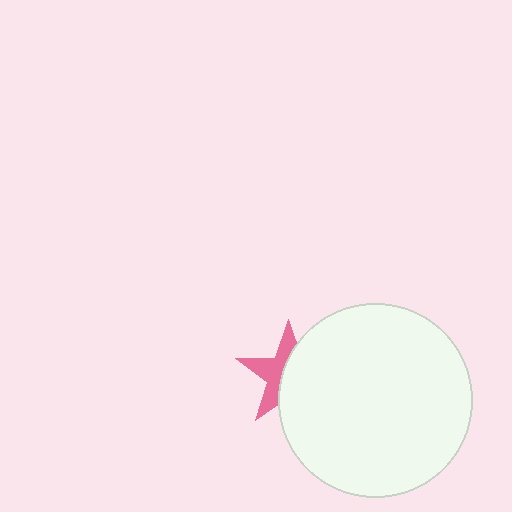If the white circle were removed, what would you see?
You would see the complete pink star.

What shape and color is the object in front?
The object in front is a white circle.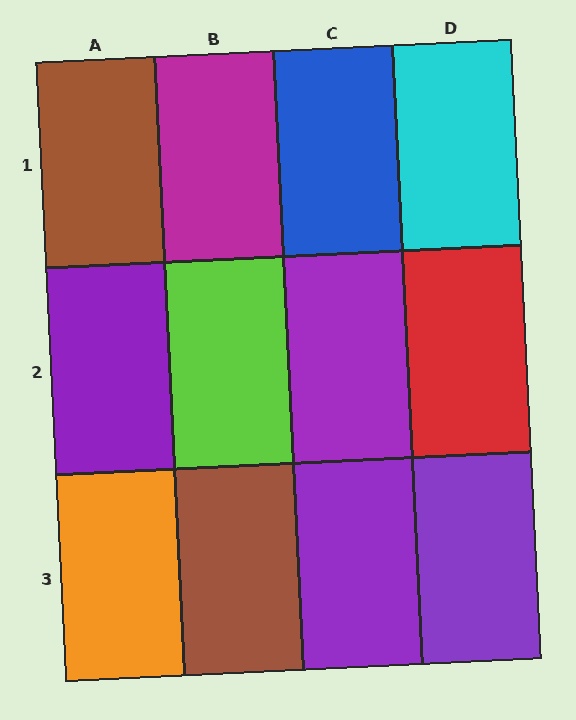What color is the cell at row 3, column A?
Orange.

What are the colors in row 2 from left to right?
Purple, lime, purple, red.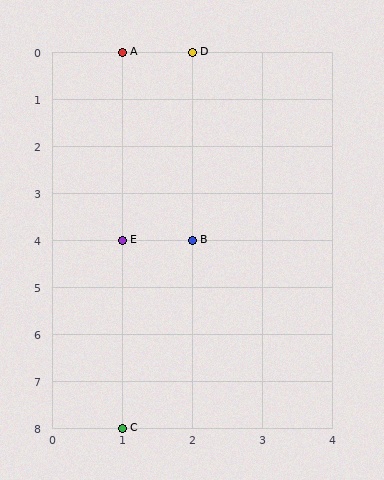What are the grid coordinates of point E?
Point E is at grid coordinates (1, 4).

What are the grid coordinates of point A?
Point A is at grid coordinates (1, 0).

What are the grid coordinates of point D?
Point D is at grid coordinates (2, 0).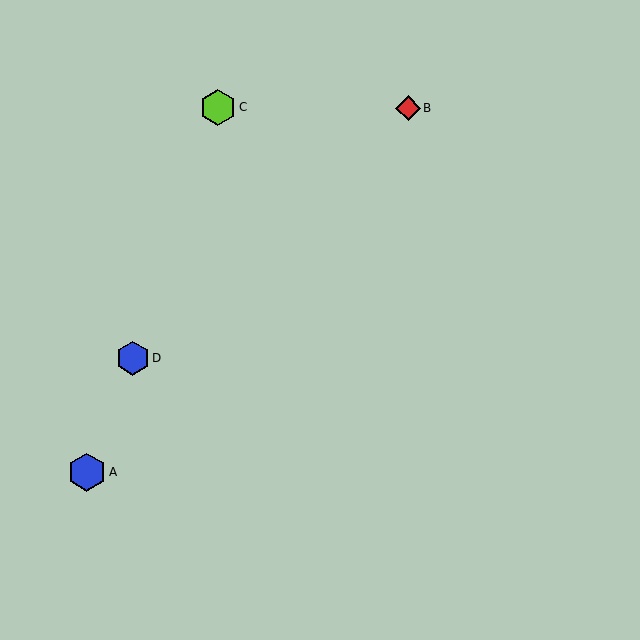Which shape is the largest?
The blue hexagon (labeled A) is the largest.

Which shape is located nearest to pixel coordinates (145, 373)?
The blue hexagon (labeled D) at (133, 358) is nearest to that location.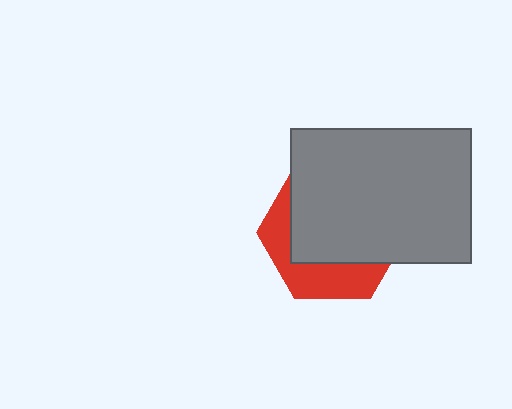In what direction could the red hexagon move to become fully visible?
The red hexagon could move down. That would shift it out from behind the gray rectangle entirely.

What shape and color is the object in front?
The object in front is a gray rectangle.